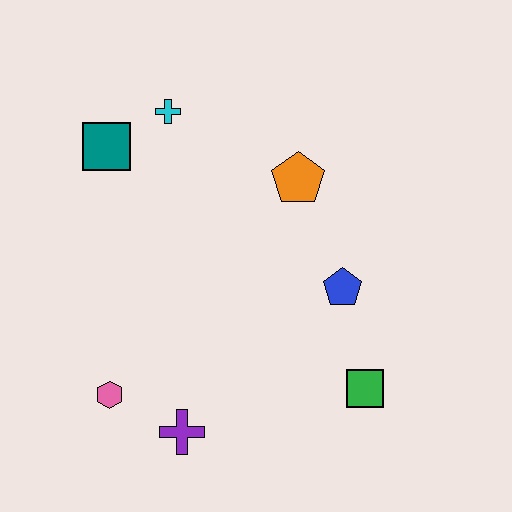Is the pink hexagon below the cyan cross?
Yes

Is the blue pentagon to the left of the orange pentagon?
No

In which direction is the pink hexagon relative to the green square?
The pink hexagon is to the left of the green square.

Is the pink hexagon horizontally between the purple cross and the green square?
No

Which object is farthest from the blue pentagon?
The teal square is farthest from the blue pentagon.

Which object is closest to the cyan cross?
The teal square is closest to the cyan cross.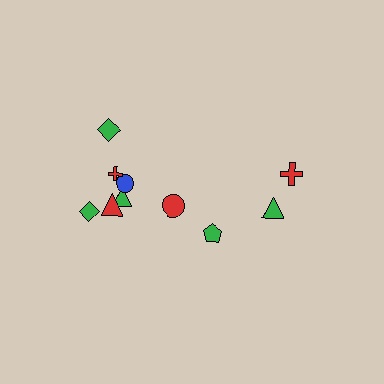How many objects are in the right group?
There are 3 objects.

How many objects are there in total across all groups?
There are 10 objects.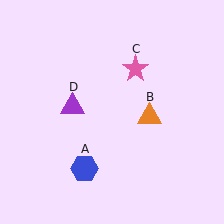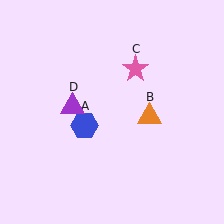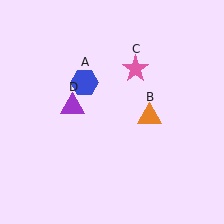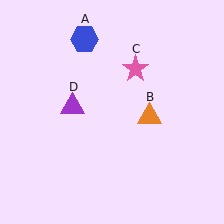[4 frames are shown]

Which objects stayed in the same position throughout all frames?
Orange triangle (object B) and pink star (object C) and purple triangle (object D) remained stationary.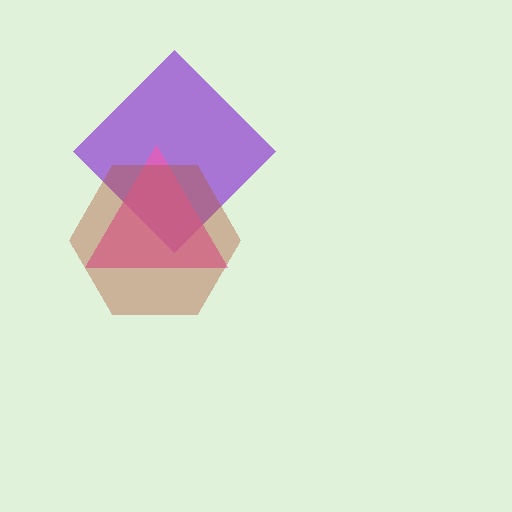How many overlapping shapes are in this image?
There are 3 overlapping shapes in the image.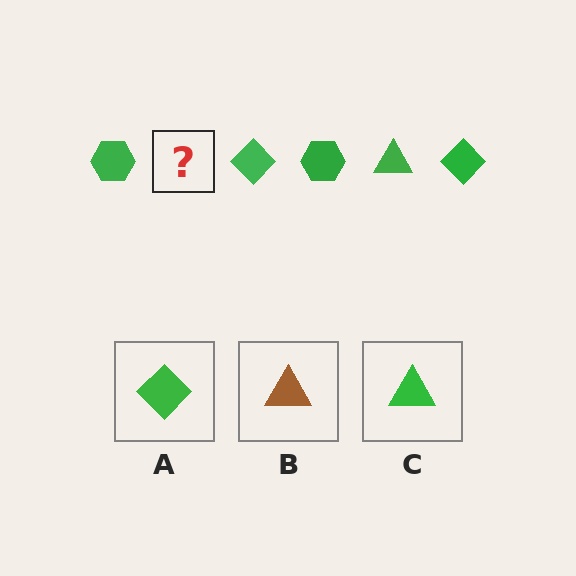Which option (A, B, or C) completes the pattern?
C.